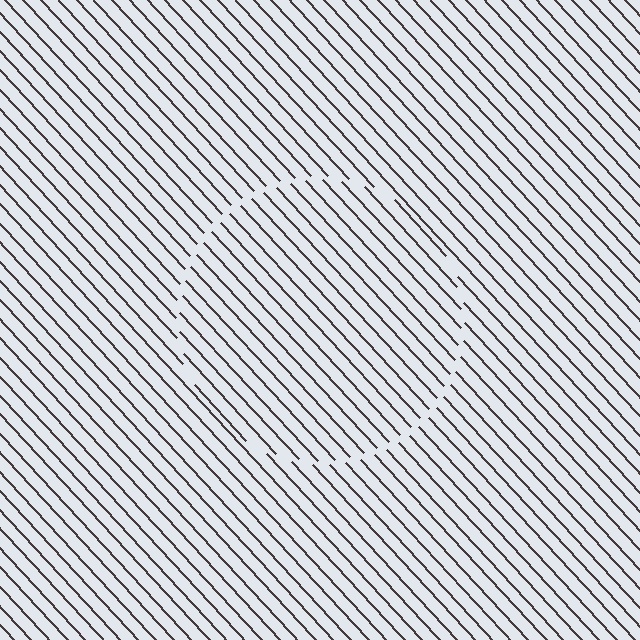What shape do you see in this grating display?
An illusory circle. The interior of the shape contains the same grating, shifted by half a period — the contour is defined by the phase discontinuity where line-ends from the inner and outer gratings abut.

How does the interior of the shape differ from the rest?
The interior of the shape contains the same grating, shifted by half a period — the contour is defined by the phase discontinuity where line-ends from the inner and outer gratings abut.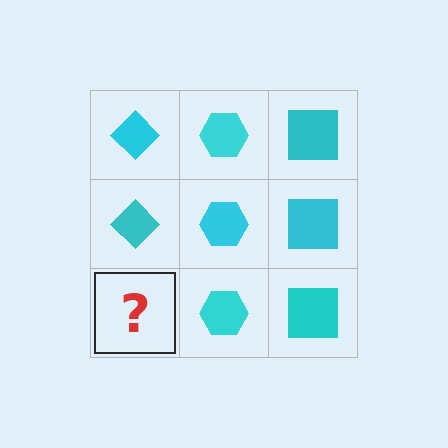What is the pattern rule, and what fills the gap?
The rule is that each column has a consistent shape. The gap should be filled with a cyan diamond.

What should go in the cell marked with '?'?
The missing cell should contain a cyan diamond.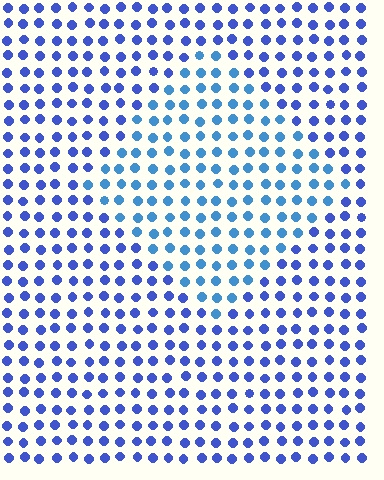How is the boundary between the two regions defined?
The boundary is defined purely by a slight shift in hue (about 26 degrees). Spacing, size, and orientation are identical on both sides.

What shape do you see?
I see a diamond.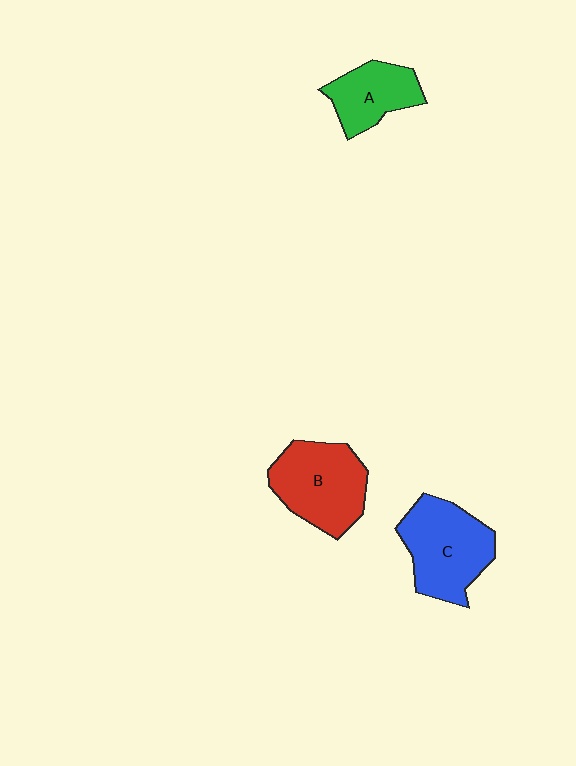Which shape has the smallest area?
Shape A (green).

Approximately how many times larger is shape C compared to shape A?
Approximately 1.5 times.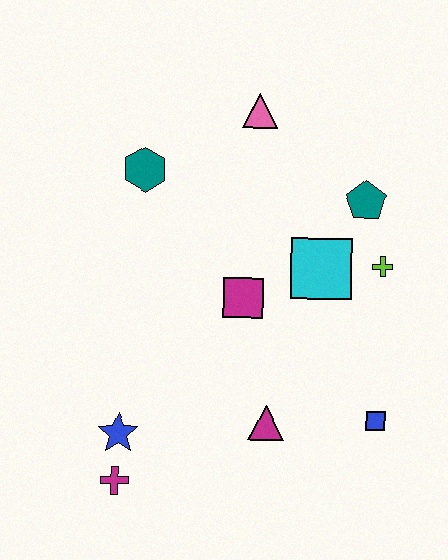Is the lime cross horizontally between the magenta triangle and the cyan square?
No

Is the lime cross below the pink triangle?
Yes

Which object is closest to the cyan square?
The lime cross is closest to the cyan square.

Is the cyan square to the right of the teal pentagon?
No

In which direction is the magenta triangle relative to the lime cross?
The magenta triangle is below the lime cross.